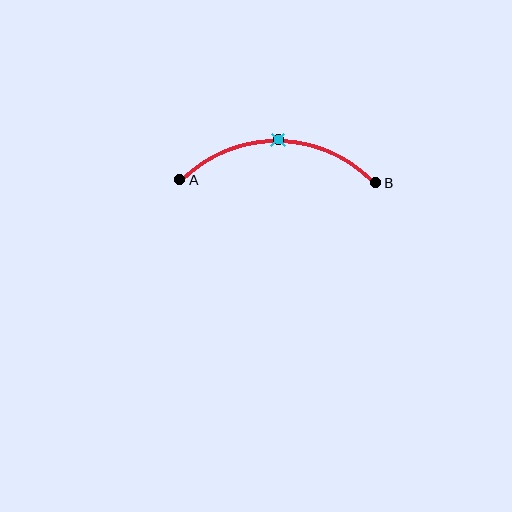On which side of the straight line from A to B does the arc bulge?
The arc bulges above the straight line connecting A and B.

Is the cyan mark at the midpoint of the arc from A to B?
Yes. The cyan mark lies on the arc at equal arc-length from both A and B — it is the arc midpoint.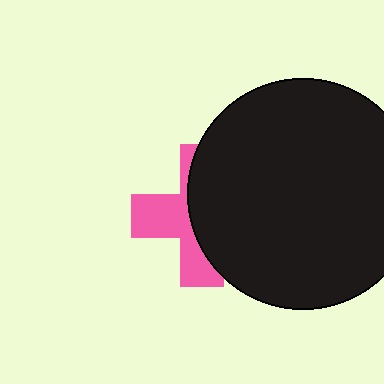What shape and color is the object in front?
The object in front is a black circle.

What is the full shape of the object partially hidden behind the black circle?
The partially hidden object is a pink cross.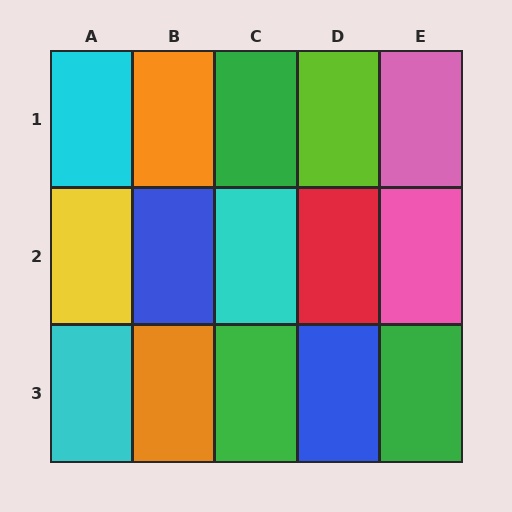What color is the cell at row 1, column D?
Lime.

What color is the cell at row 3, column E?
Green.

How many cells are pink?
2 cells are pink.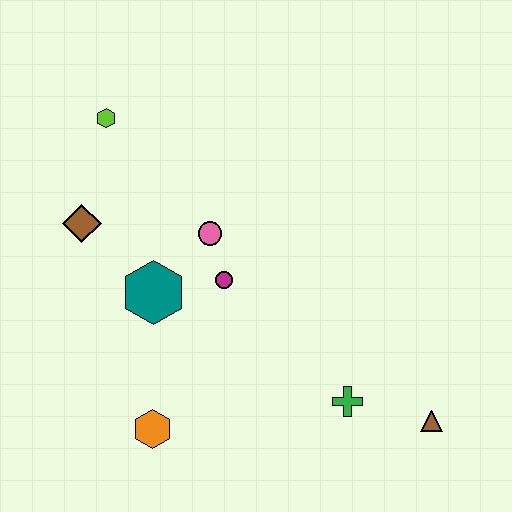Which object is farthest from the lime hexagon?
The brown triangle is farthest from the lime hexagon.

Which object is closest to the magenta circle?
The pink circle is closest to the magenta circle.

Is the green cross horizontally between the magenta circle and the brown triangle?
Yes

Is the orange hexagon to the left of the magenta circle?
Yes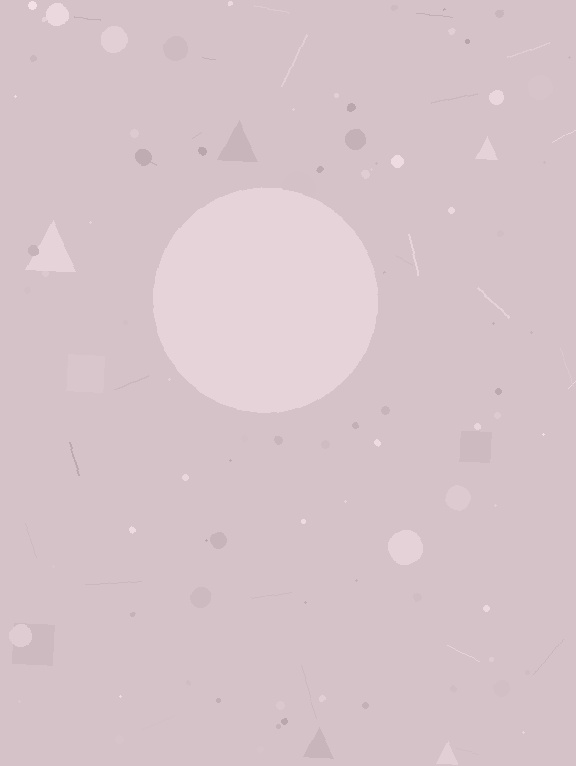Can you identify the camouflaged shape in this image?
The camouflaged shape is a circle.